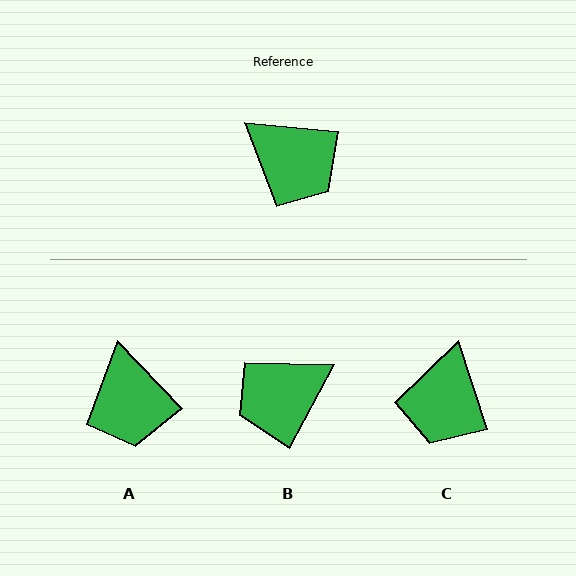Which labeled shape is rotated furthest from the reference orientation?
B, about 112 degrees away.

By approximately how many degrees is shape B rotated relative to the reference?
Approximately 112 degrees clockwise.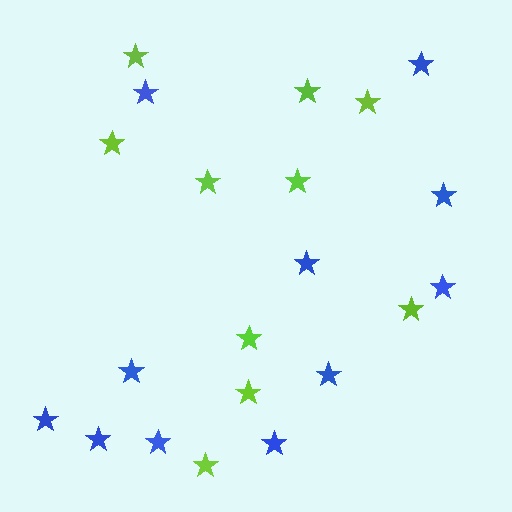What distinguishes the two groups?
There are 2 groups: one group of lime stars (10) and one group of blue stars (11).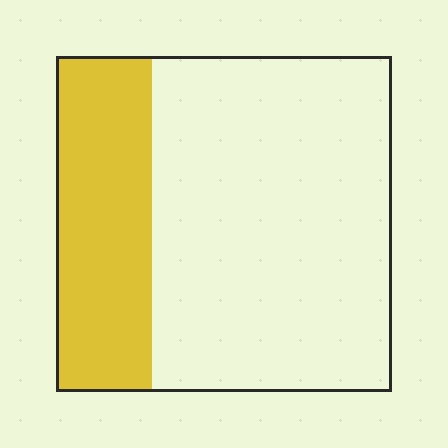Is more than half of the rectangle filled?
No.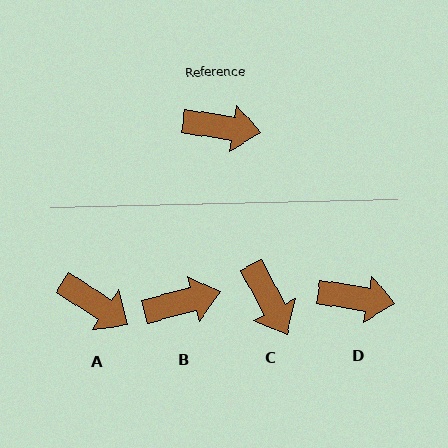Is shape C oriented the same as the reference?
No, it is off by about 54 degrees.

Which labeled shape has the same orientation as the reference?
D.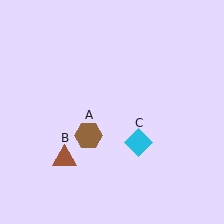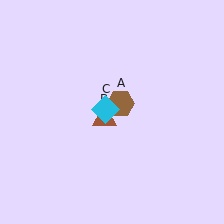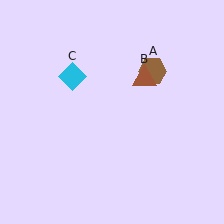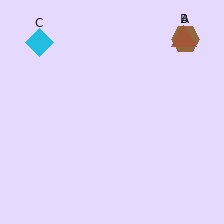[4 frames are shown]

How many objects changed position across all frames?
3 objects changed position: brown hexagon (object A), brown triangle (object B), cyan diamond (object C).